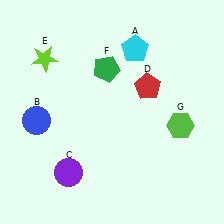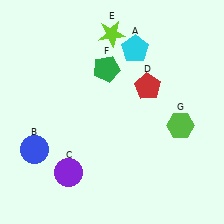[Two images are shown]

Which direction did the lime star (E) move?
The lime star (E) moved right.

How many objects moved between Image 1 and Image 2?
2 objects moved between the two images.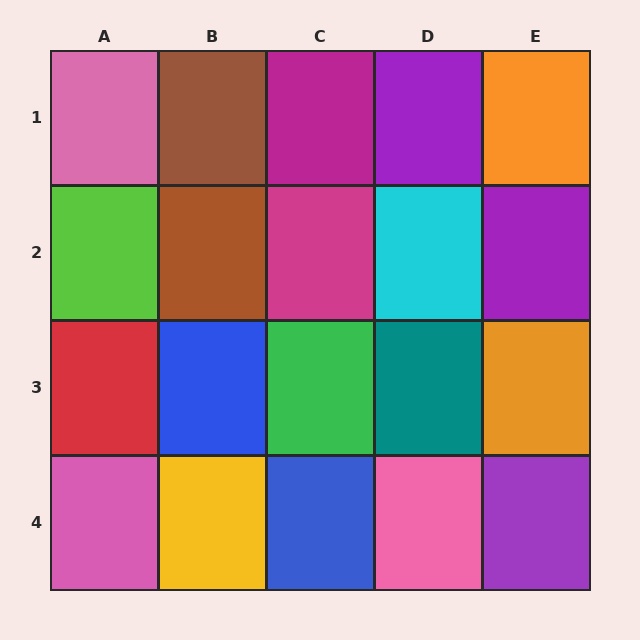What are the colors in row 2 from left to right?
Lime, brown, magenta, cyan, purple.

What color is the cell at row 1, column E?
Orange.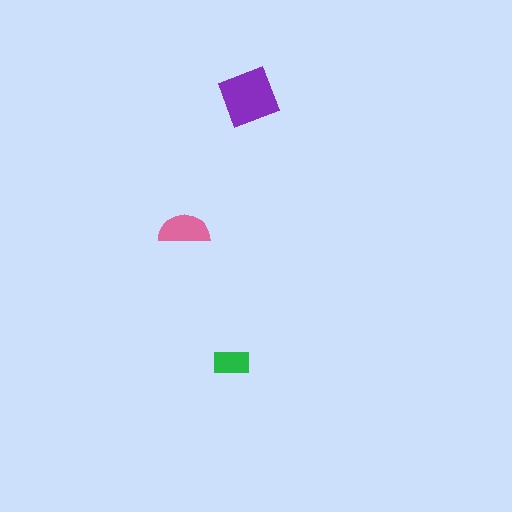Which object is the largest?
The purple square.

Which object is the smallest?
The green rectangle.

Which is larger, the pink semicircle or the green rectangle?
The pink semicircle.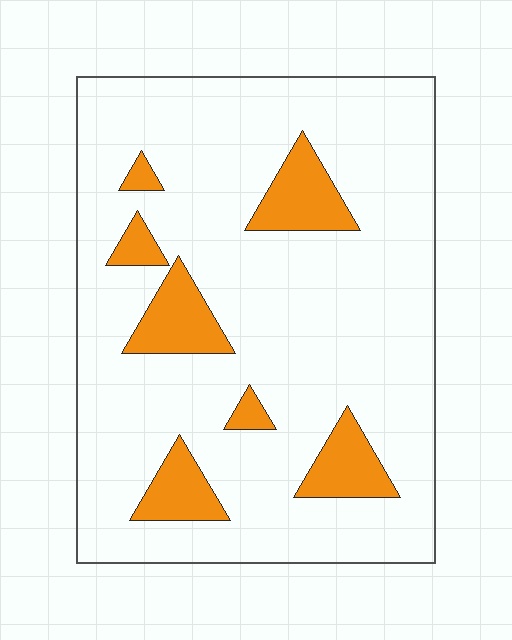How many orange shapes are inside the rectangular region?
7.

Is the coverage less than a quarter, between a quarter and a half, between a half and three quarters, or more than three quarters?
Less than a quarter.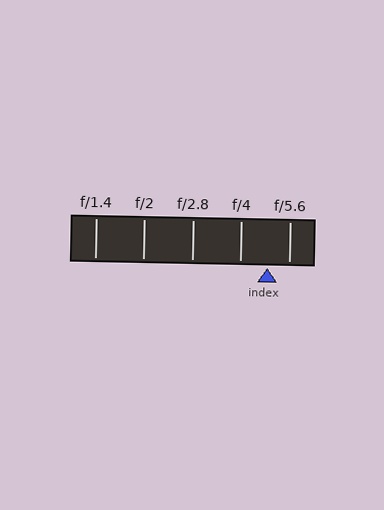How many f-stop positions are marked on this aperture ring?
There are 5 f-stop positions marked.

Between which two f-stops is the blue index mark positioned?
The index mark is between f/4 and f/5.6.